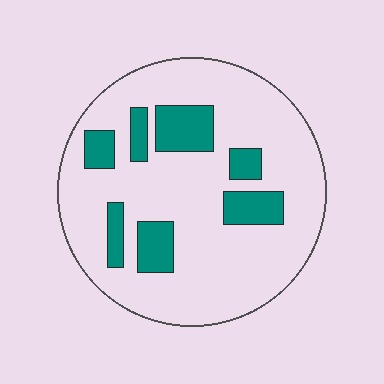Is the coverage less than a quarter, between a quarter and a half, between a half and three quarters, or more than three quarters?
Less than a quarter.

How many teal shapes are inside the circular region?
7.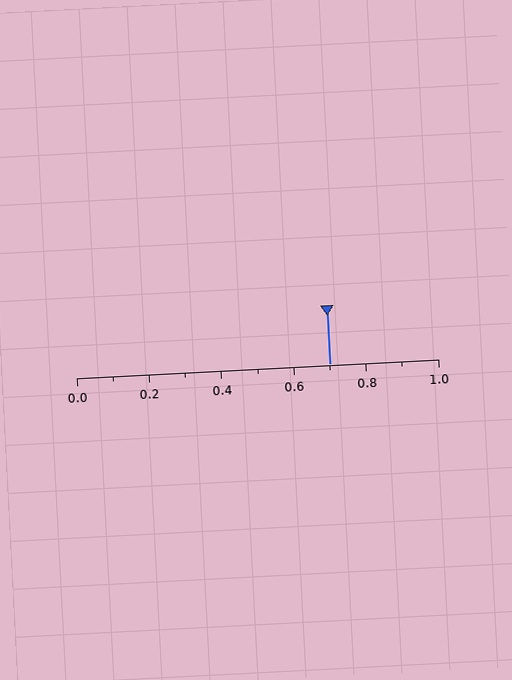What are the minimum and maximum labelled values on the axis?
The axis runs from 0.0 to 1.0.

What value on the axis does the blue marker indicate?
The marker indicates approximately 0.7.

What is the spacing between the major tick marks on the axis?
The major ticks are spaced 0.2 apart.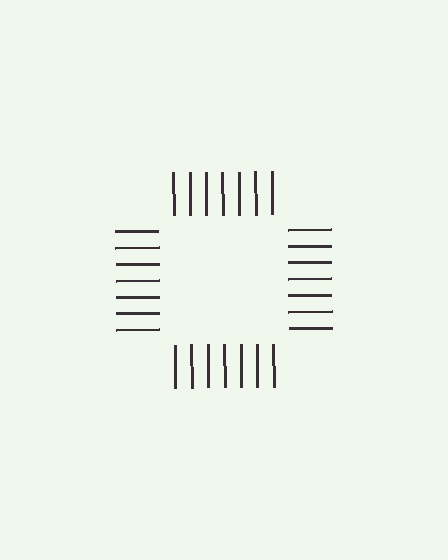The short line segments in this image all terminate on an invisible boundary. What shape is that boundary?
An illusory square — the line segments terminate on its edges but no continuous stroke is drawn.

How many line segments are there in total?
28 — 7 along each of the 4 edges.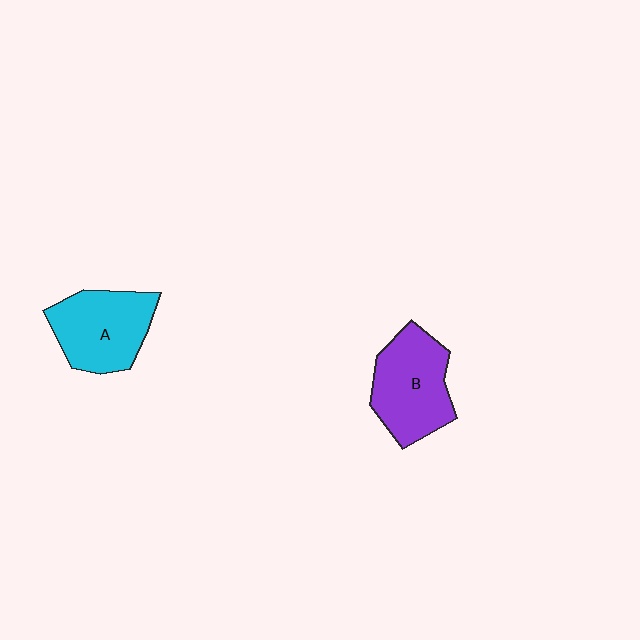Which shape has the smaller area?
Shape A (cyan).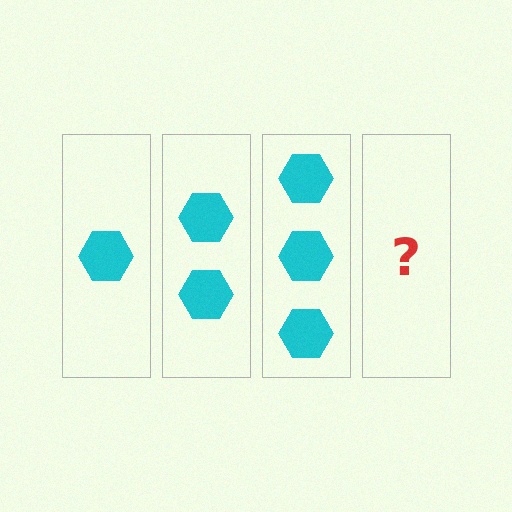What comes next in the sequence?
The next element should be 4 hexagons.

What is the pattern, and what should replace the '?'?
The pattern is that each step adds one more hexagon. The '?' should be 4 hexagons.